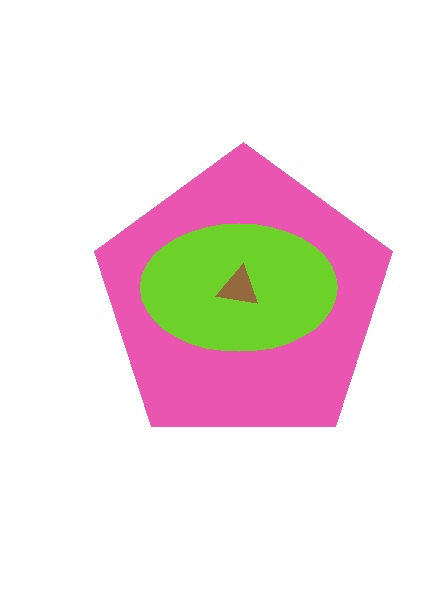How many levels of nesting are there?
3.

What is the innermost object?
The brown triangle.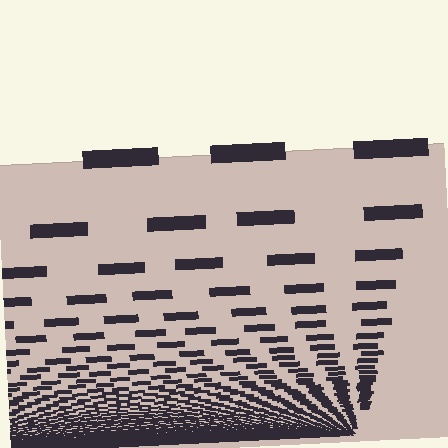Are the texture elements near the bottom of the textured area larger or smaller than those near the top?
Smaller. The gradient is inverted — elements near the bottom are smaller and denser.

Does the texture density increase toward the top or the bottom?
Density increases toward the bottom.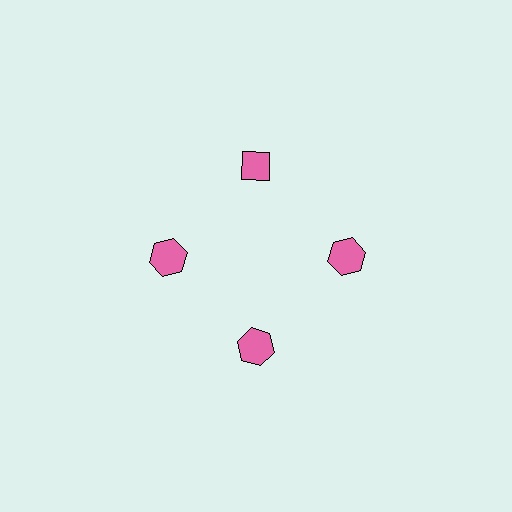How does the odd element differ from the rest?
It has a different shape: diamond instead of hexagon.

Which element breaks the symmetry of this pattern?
The pink diamond at roughly the 12 o'clock position breaks the symmetry. All other shapes are pink hexagons.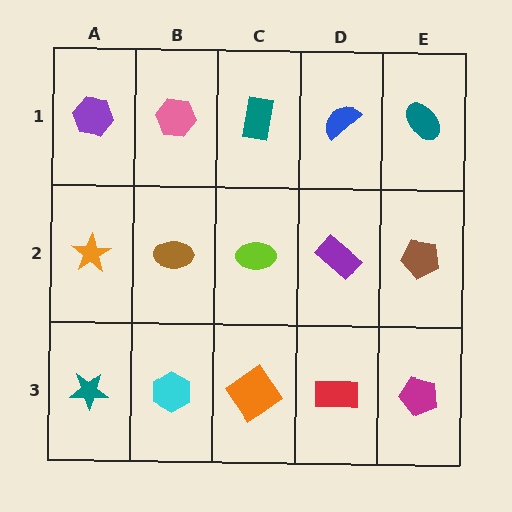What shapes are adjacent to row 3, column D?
A purple rectangle (row 2, column D), an orange diamond (row 3, column C), a magenta pentagon (row 3, column E).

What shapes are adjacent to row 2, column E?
A teal ellipse (row 1, column E), a magenta pentagon (row 3, column E), a purple rectangle (row 2, column D).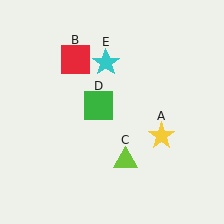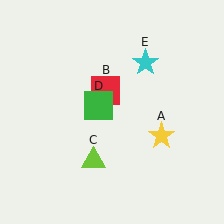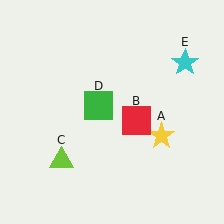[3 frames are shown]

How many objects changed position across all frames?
3 objects changed position: red square (object B), lime triangle (object C), cyan star (object E).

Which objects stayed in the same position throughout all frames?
Yellow star (object A) and green square (object D) remained stationary.